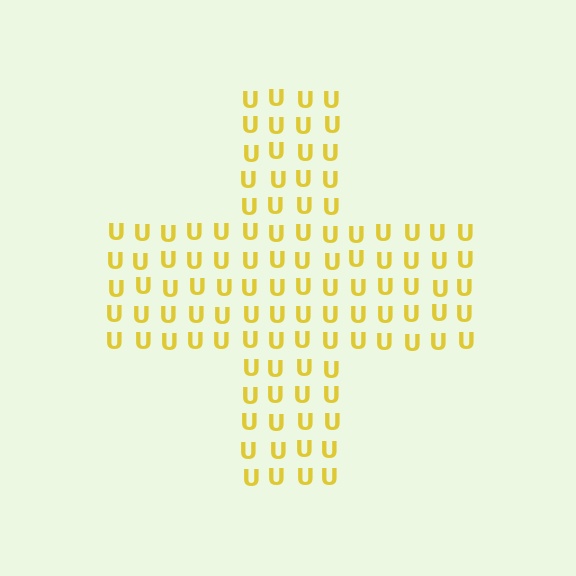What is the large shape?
The large shape is a cross.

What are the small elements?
The small elements are letter U's.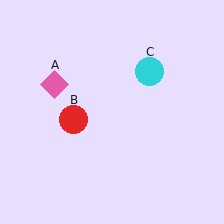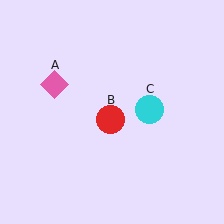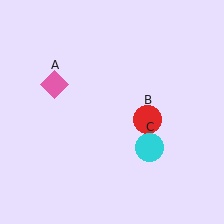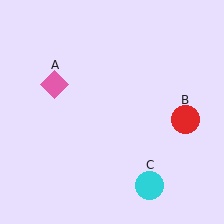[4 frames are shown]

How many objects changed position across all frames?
2 objects changed position: red circle (object B), cyan circle (object C).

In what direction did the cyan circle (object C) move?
The cyan circle (object C) moved down.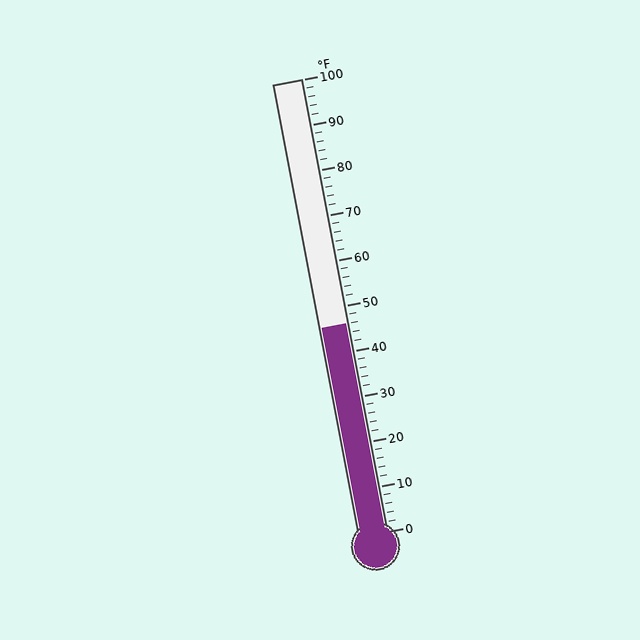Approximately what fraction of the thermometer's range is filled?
The thermometer is filled to approximately 45% of its range.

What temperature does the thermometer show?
The thermometer shows approximately 46°F.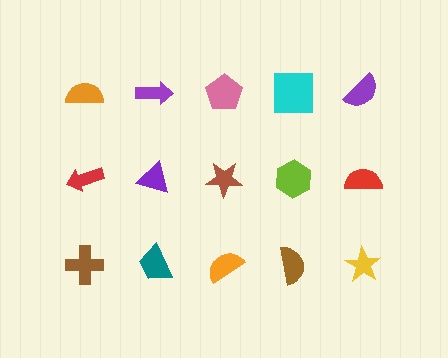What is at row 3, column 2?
A teal trapezoid.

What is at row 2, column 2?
A purple triangle.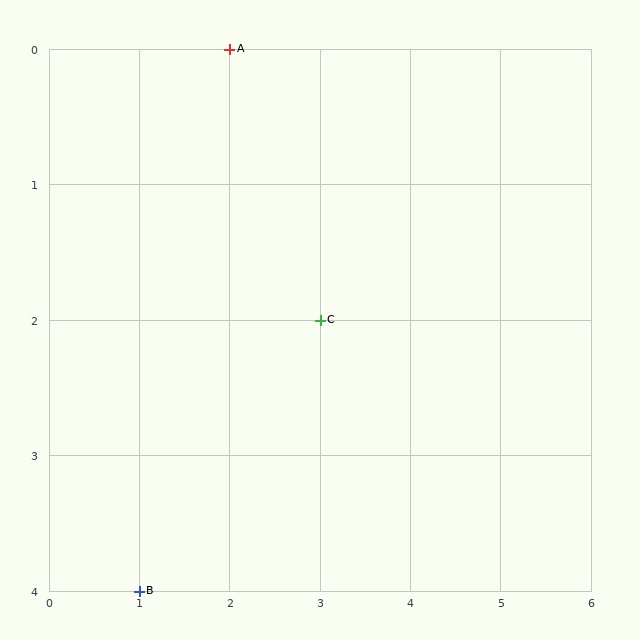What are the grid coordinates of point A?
Point A is at grid coordinates (2, 0).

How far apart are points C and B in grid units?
Points C and B are 2 columns and 2 rows apart (about 2.8 grid units diagonally).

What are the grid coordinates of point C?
Point C is at grid coordinates (3, 2).